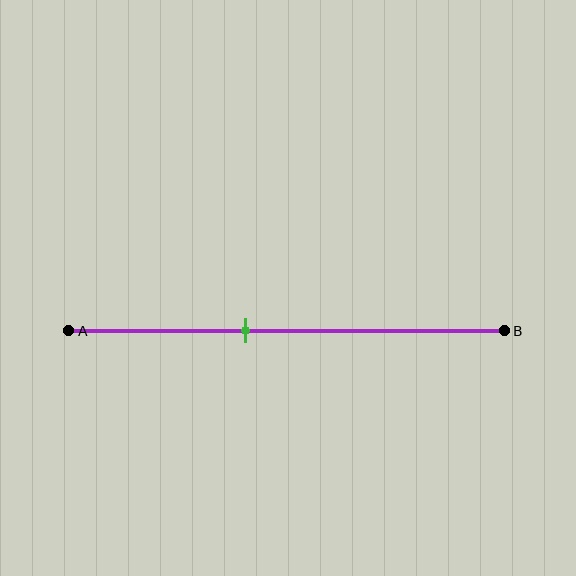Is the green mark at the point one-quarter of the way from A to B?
No, the mark is at about 40% from A, not at the 25% one-quarter point.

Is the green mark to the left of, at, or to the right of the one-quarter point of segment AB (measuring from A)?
The green mark is to the right of the one-quarter point of segment AB.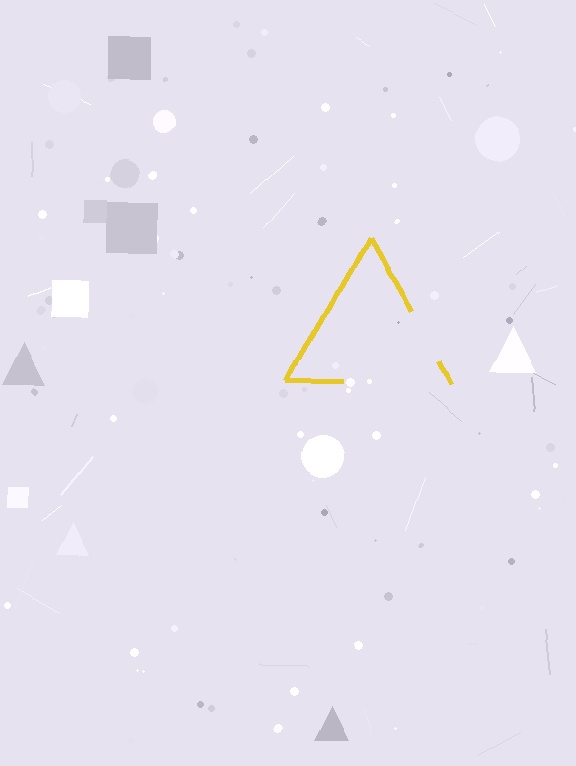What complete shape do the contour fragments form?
The contour fragments form a triangle.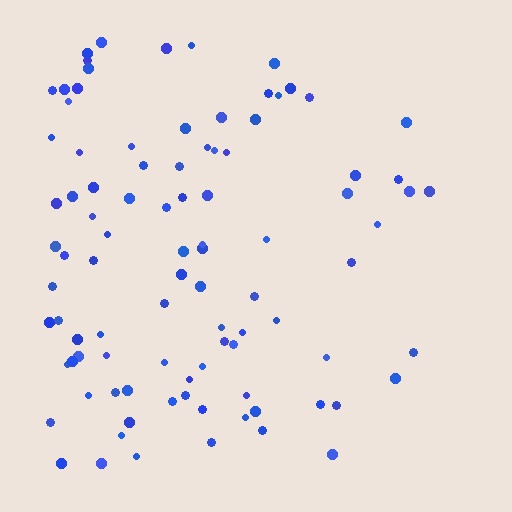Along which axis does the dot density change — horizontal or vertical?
Horizontal.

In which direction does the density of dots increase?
From right to left, with the left side densest.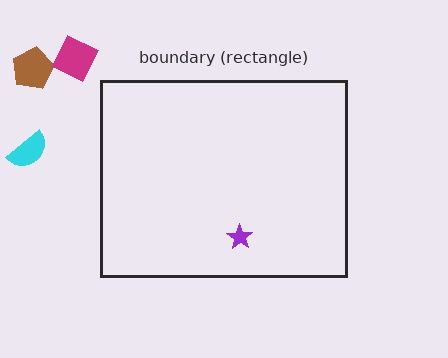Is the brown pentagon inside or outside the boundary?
Outside.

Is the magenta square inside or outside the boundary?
Outside.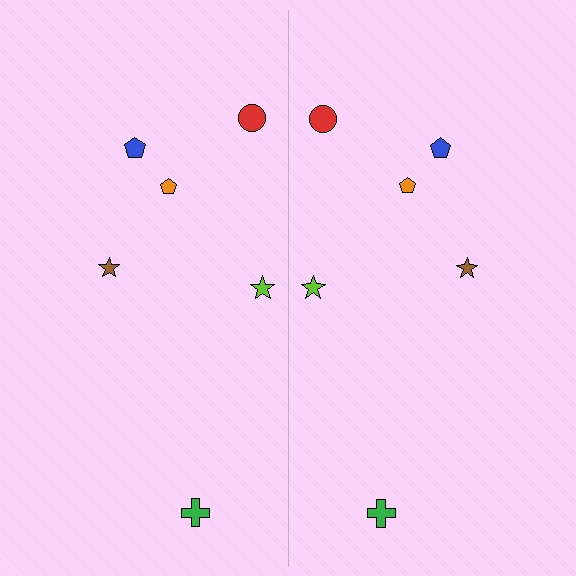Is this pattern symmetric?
Yes, this pattern has bilateral (reflection) symmetry.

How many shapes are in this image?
There are 12 shapes in this image.